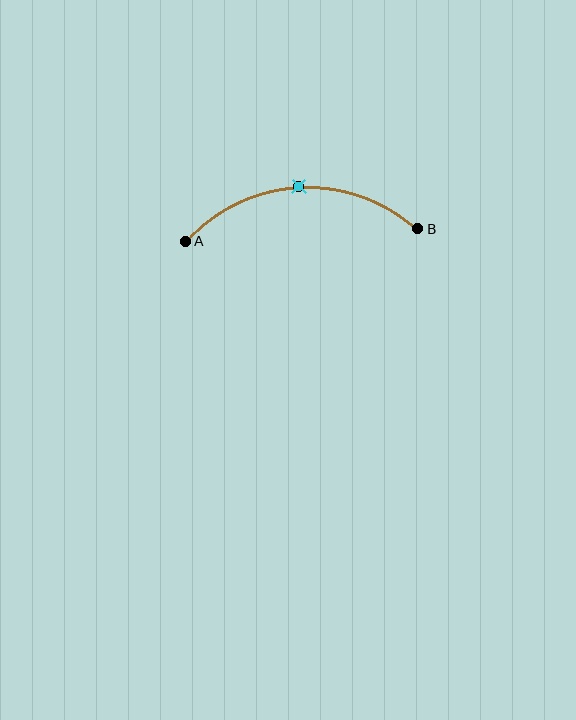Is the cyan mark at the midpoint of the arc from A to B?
Yes. The cyan mark lies on the arc at equal arc-length from both A and B — it is the arc midpoint.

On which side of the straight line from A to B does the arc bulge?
The arc bulges above the straight line connecting A and B.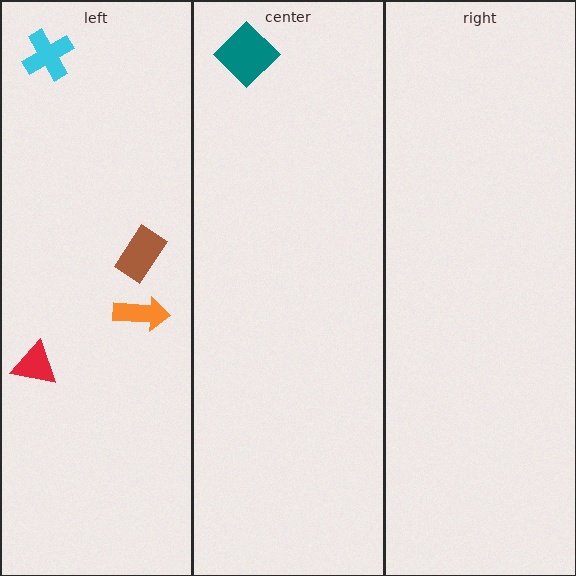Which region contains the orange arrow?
The left region.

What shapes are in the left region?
The orange arrow, the brown rectangle, the red triangle, the cyan cross.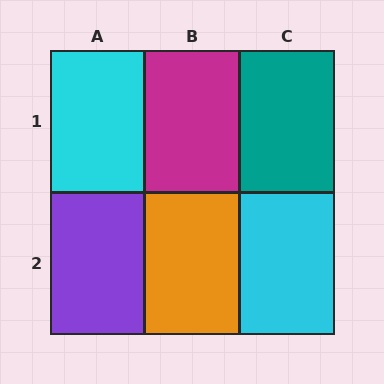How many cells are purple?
1 cell is purple.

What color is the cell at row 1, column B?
Magenta.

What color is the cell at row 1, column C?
Teal.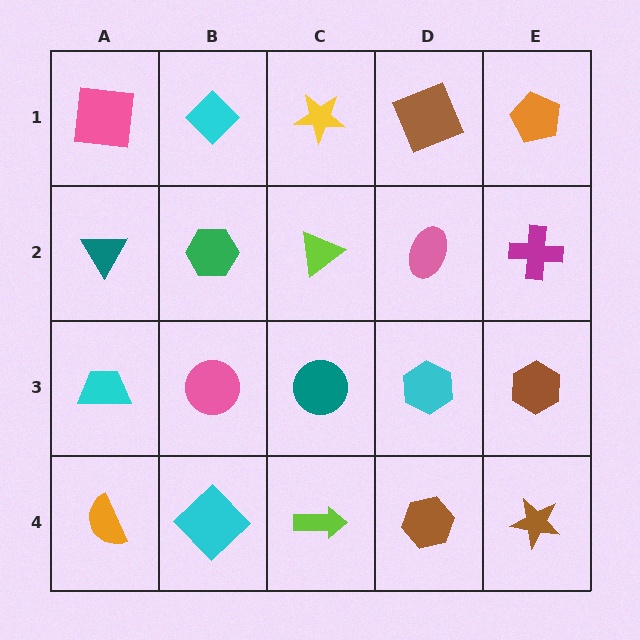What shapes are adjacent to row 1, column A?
A teal triangle (row 2, column A), a cyan diamond (row 1, column B).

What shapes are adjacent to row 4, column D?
A cyan hexagon (row 3, column D), a lime arrow (row 4, column C), a brown star (row 4, column E).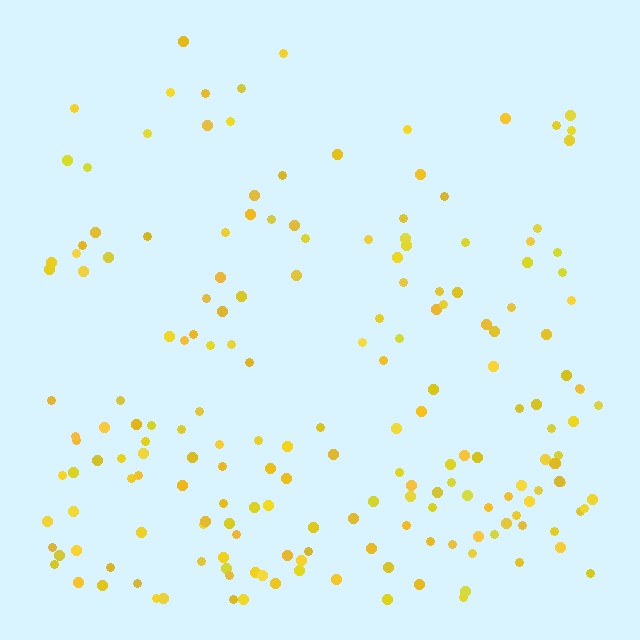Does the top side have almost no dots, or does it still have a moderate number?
Still a moderate number, just noticeably fewer than the bottom.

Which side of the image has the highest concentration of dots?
The bottom.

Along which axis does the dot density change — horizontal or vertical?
Vertical.